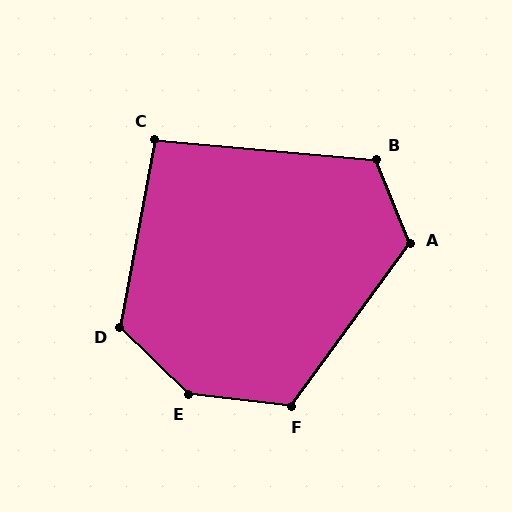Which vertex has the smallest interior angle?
C, at approximately 95 degrees.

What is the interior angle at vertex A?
Approximately 122 degrees (obtuse).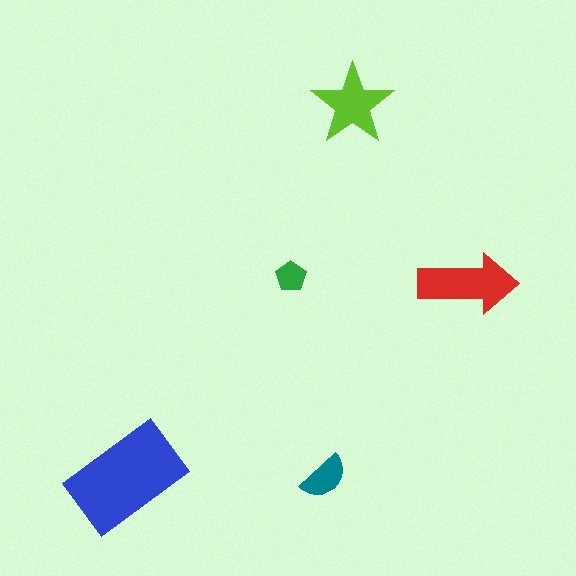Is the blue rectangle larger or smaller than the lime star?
Larger.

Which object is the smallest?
The green pentagon.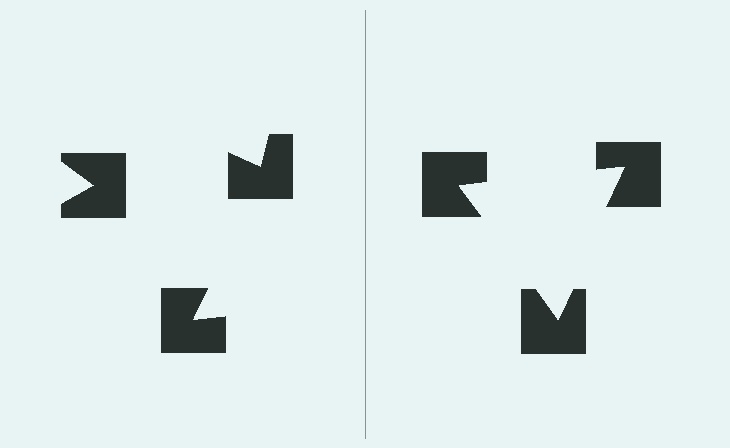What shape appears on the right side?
An illusory triangle.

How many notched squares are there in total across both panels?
6 — 3 on each side.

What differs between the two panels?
The notched squares are positioned identically on both sides; only the wedge orientations differ. On the right they align to a triangle; on the left they are misaligned.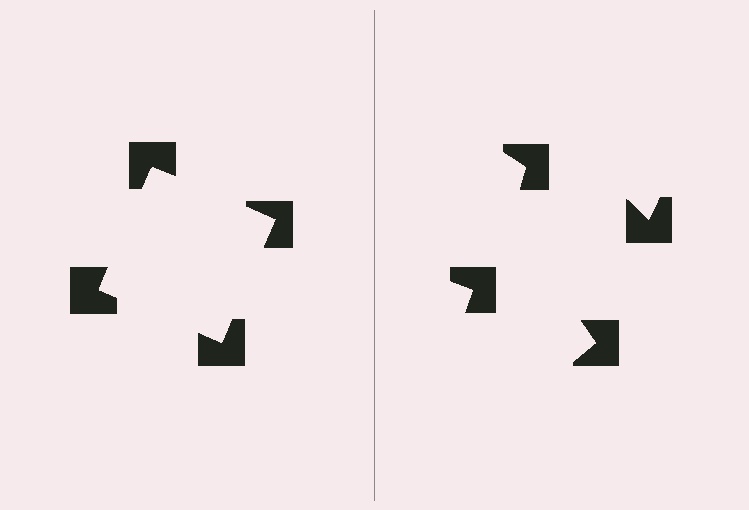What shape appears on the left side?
An illusory square.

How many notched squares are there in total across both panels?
8 — 4 on each side.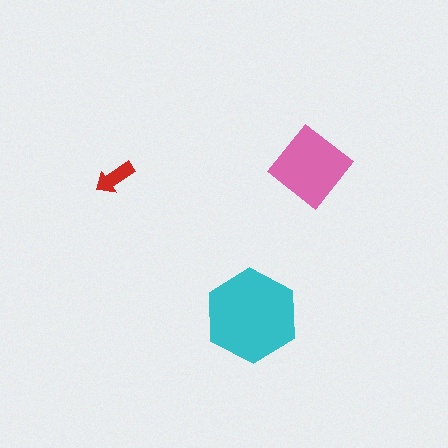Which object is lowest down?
The cyan hexagon is bottommost.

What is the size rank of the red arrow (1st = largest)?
3rd.